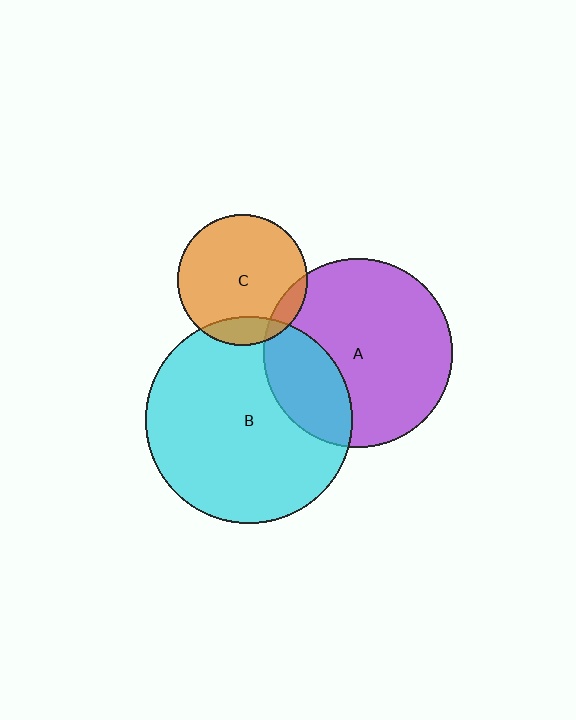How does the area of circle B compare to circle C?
Approximately 2.5 times.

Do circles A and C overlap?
Yes.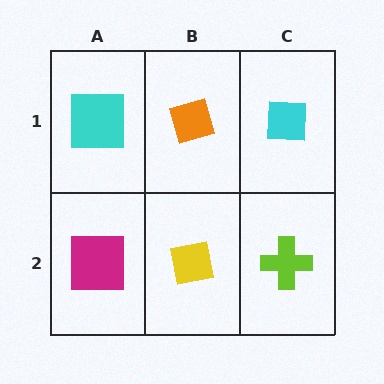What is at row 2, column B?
A yellow square.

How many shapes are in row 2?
3 shapes.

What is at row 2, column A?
A magenta square.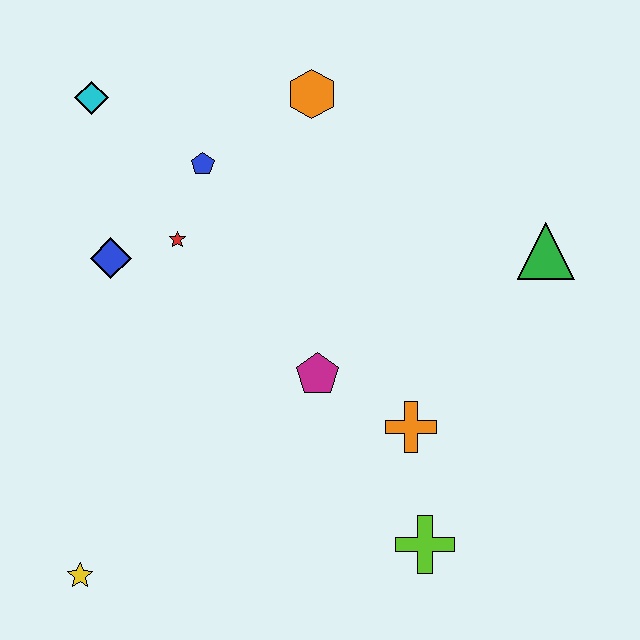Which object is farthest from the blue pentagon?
The lime cross is farthest from the blue pentagon.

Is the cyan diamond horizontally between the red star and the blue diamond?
No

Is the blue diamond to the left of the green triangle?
Yes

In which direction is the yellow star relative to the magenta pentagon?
The yellow star is to the left of the magenta pentagon.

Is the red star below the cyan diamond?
Yes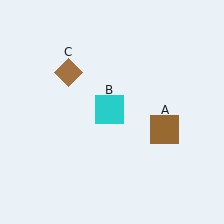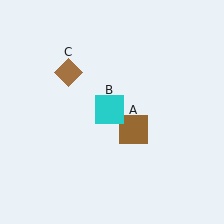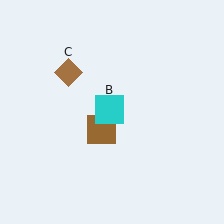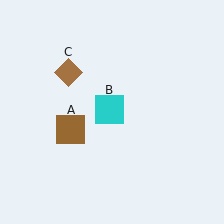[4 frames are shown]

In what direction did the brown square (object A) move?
The brown square (object A) moved left.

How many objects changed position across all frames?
1 object changed position: brown square (object A).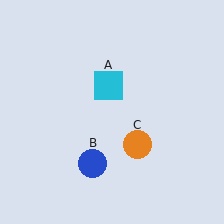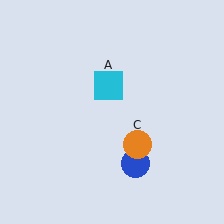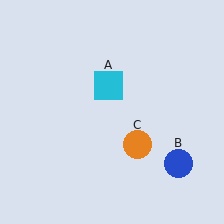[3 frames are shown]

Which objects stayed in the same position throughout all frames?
Cyan square (object A) and orange circle (object C) remained stationary.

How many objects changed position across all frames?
1 object changed position: blue circle (object B).